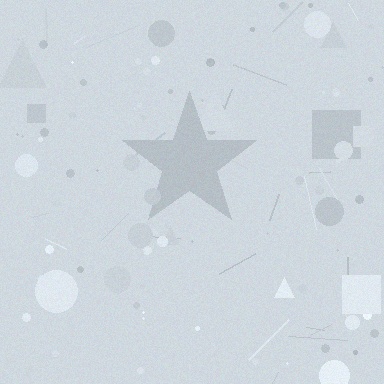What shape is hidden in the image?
A star is hidden in the image.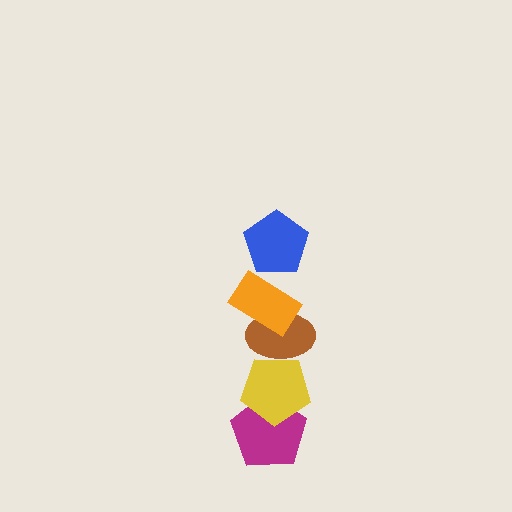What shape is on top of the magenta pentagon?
The yellow pentagon is on top of the magenta pentagon.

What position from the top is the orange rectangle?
The orange rectangle is 2nd from the top.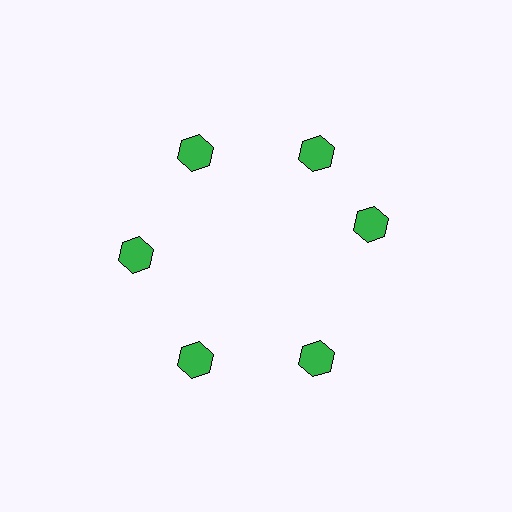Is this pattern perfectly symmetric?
No. The 6 green hexagons are arranged in a ring, but one element near the 3 o'clock position is rotated out of alignment along the ring, breaking the 6-fold rotational symmetry.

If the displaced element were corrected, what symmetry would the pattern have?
It would have 6-fold rotational symmetry — the pattern would map onto itself every 60 degrees.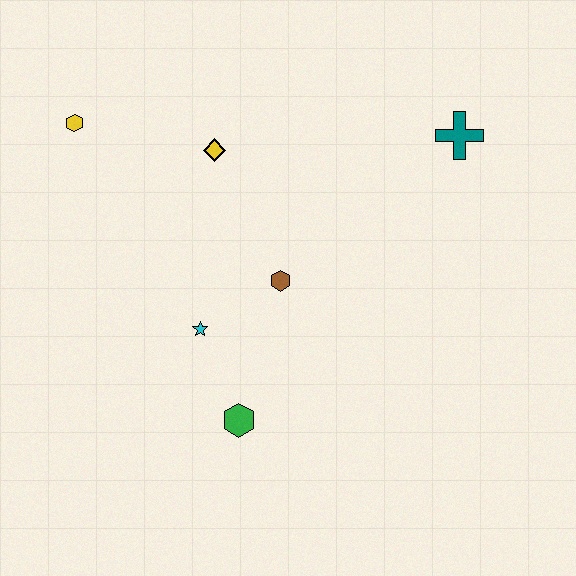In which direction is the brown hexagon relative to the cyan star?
The brown hexagon is to the right of the cyan star.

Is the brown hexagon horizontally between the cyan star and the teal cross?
Yes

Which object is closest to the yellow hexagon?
The yellow diamond is closest to the yellow hexagon.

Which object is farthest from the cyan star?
The teal cross is farthest from the cyan star.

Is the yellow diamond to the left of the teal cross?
Yes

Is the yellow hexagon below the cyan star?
No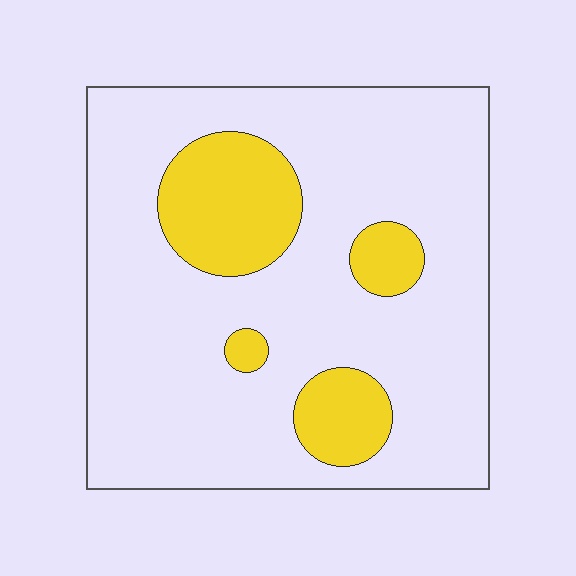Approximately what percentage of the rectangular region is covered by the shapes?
Approximately 20%.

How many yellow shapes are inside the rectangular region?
4.